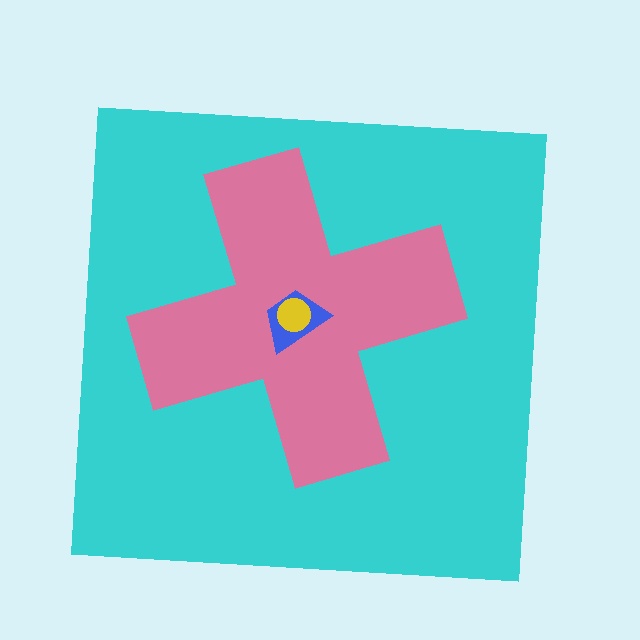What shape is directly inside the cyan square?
The pink cross.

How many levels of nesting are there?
4.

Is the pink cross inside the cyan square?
Yes.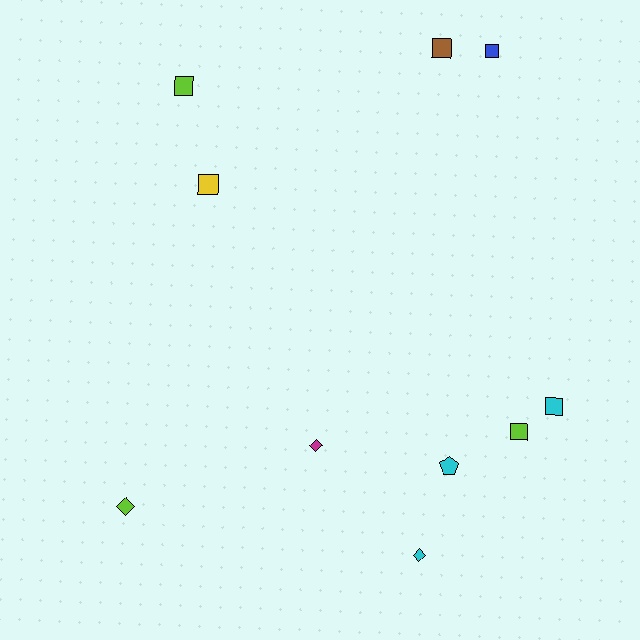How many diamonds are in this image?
There are 3 diamonds.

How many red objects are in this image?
There are no red objects.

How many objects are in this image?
There are 10 objects.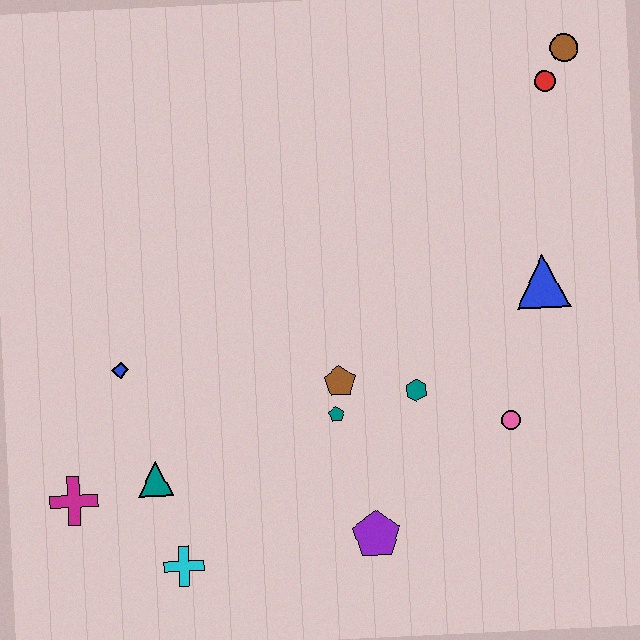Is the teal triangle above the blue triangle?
No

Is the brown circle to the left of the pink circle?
No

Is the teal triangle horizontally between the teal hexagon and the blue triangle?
No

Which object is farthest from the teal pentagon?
The brown circle is farthest from the teal pentagon.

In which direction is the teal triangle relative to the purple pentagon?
The teal triangle is to the left of the purple pentagon.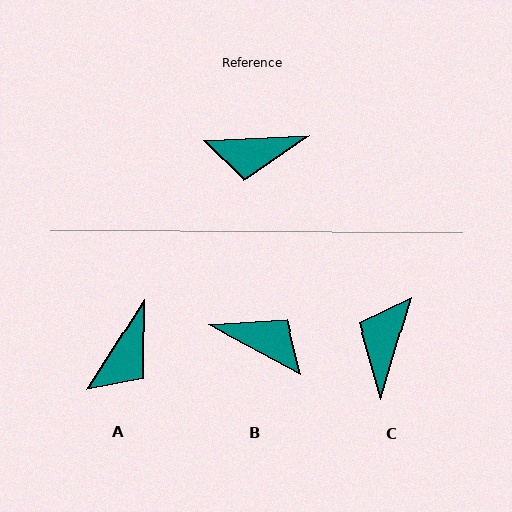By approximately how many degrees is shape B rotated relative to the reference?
Approximately 149 degrees counter-clockwise.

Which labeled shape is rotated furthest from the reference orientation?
B, about 149 degrees away.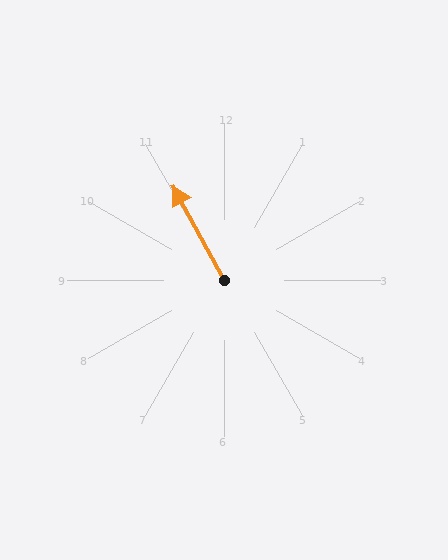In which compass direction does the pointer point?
Northwest.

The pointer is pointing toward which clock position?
Roughly 11 o'clock.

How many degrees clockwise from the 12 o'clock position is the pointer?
Approximately 331 degrees.